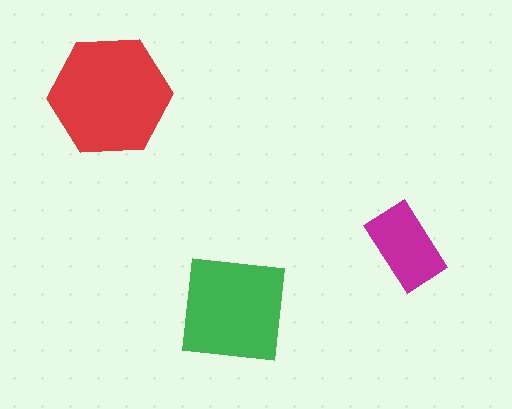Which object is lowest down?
The green square is bottommost.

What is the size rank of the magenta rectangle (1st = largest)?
3rd.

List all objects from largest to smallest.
The red hexagon, the green square, the magenta rectangle.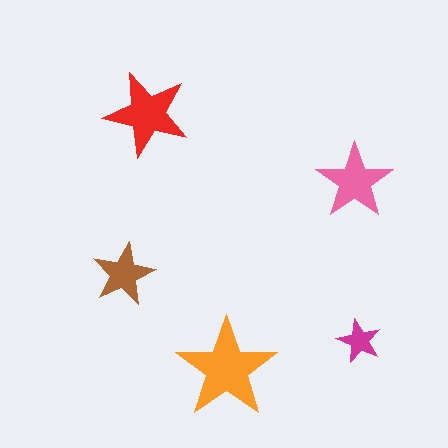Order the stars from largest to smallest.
the orange one, the red one, the pink one, the brown one, the magenta one.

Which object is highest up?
The red star is topmost.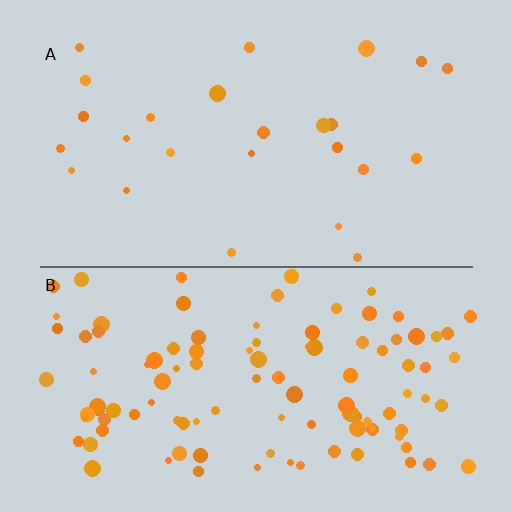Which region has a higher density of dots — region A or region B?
B (the bottom).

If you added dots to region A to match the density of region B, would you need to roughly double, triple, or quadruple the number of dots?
Approximately quadruple.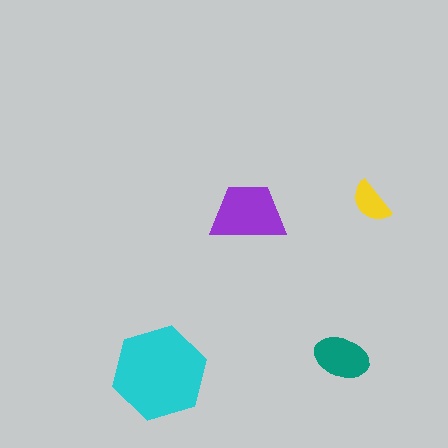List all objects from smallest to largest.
The yellow semicircle, the teal ellipse, the purple trapezoid, the cyan hexagon.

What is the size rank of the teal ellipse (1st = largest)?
3rd.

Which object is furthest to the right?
The yellow semicircle is rightmost.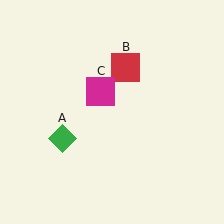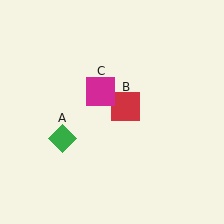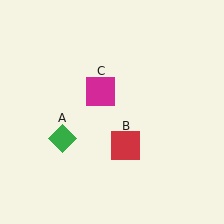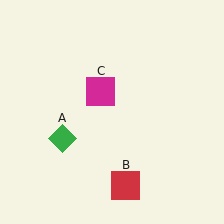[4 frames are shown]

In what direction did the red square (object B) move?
The red square (object B) moved down.